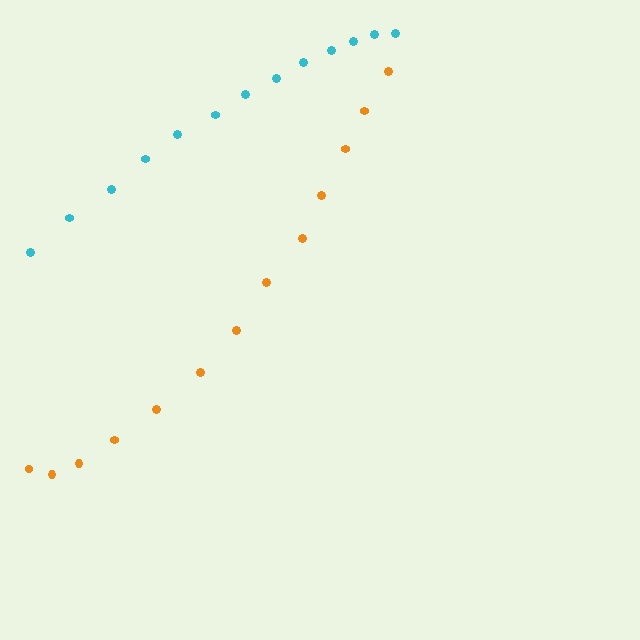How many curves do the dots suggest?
There are 2 distinct paths.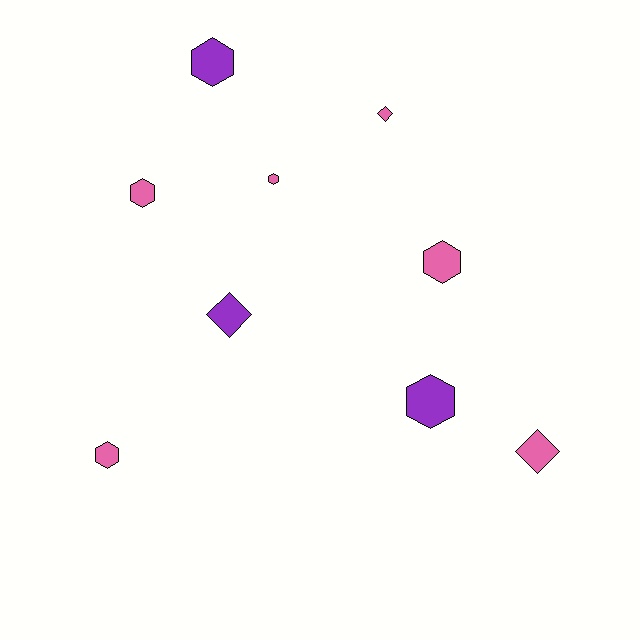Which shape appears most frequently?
Hexagon, with 6 objects.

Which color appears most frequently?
Pink, with 6 objects.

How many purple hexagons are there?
There are 2 purple hexagons.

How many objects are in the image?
There are 9 objects.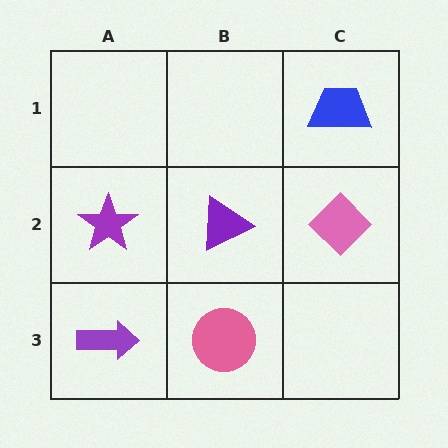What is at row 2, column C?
A pink diamond.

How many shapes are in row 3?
2 shapes.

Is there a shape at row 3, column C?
No, that cell is empty.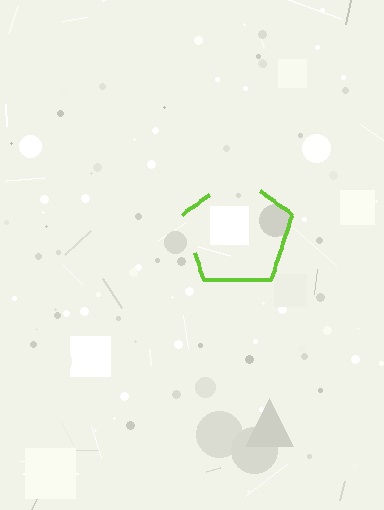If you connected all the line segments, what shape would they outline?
They would outline a pentagon.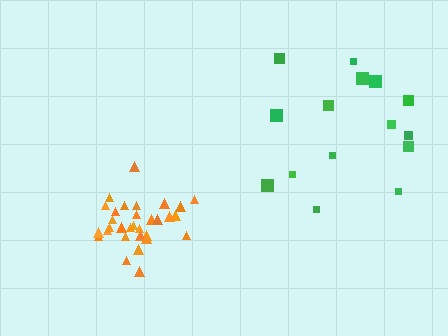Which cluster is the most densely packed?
Orange.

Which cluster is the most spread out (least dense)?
Green.